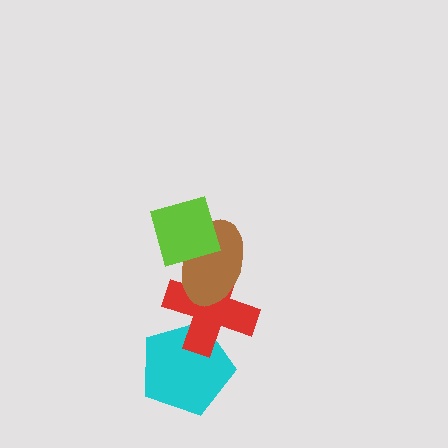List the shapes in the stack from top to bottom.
From top to bottom: the lime diamond, the brown ellipse, the red cross, the cyan pentagon.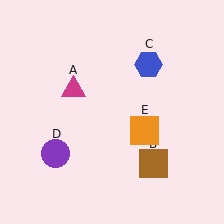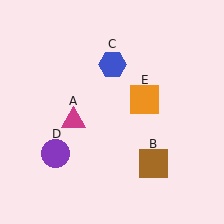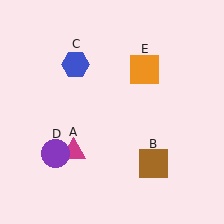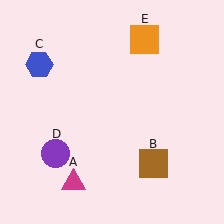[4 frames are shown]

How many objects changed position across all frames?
3 objects changed position: magenta triangle (object A), blue hexagon (object C), orange square (object E).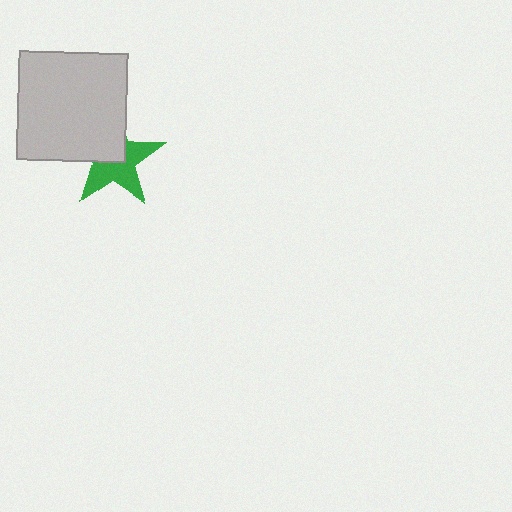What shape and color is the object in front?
The object in front is a light gray square.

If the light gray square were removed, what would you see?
You would see the complete green star.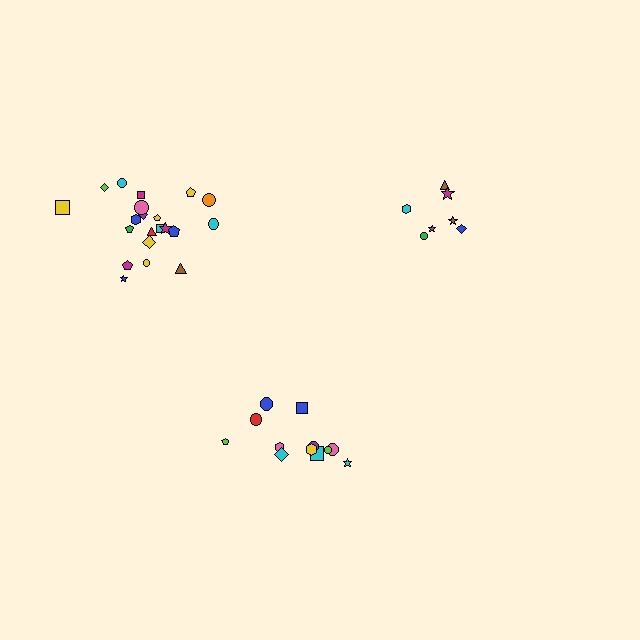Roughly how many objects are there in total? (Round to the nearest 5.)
Roughly 40 objects in total.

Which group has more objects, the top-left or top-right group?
The top-left group.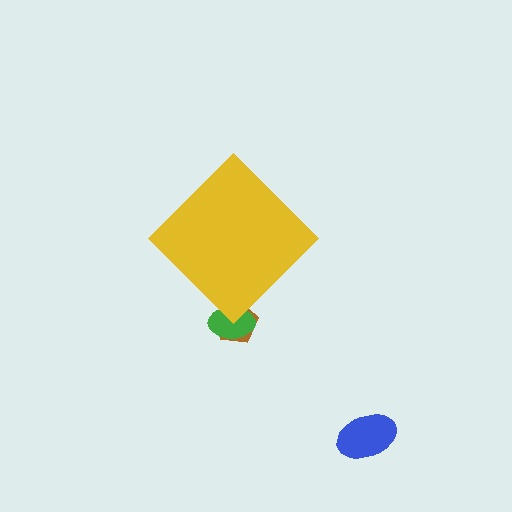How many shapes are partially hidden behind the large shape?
2 shapes are partially hidden.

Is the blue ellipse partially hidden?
No, the blue ellipse is fully visible.